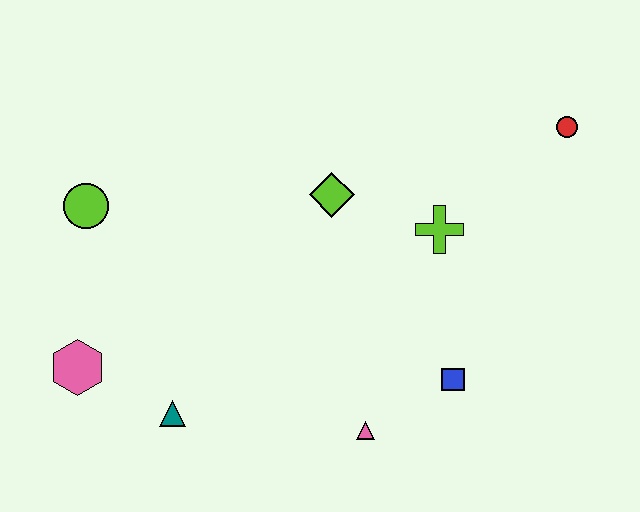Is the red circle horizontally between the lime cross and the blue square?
No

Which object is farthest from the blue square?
The lime circle is farthest from the blue square.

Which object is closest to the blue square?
The pink triangle is closest to the blue square.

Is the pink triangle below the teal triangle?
Yes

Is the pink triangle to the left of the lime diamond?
No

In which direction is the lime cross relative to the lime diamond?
The lime cross is to the right of the lime diamond.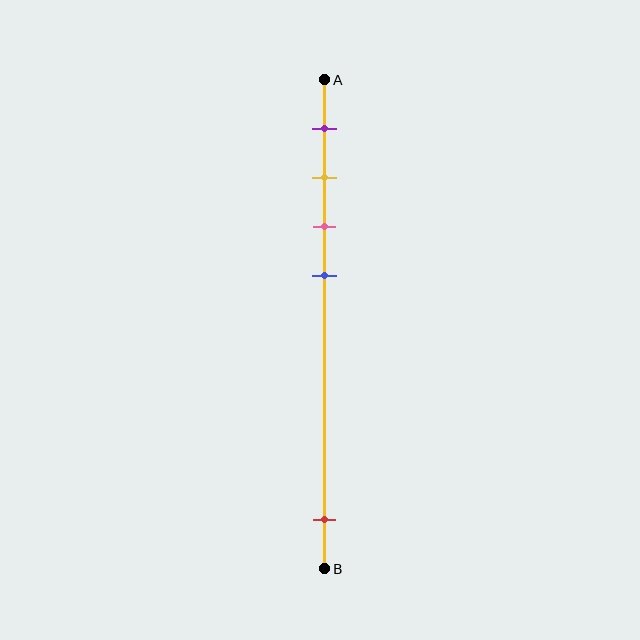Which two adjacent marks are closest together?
The yellow and pink marks are the closest adjacent pair.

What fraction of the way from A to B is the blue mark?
The blue mark is approximately 40% (0.4) of the way from A to B.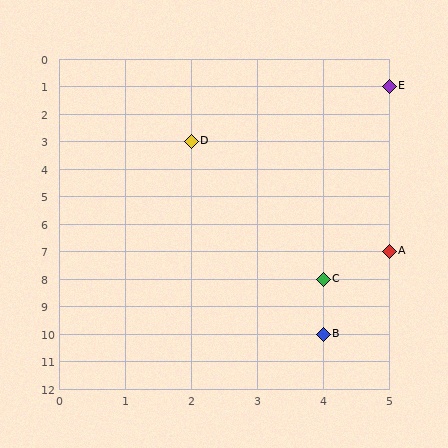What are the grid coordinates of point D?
Point D is at grid coordinates (2, 3).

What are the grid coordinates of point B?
Point B is at grid coordinates (4, 10).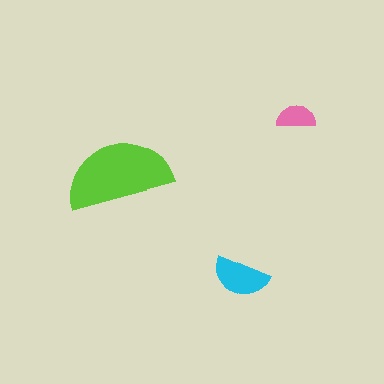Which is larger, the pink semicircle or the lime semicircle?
The lime one.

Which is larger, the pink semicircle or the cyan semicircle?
The cyan one.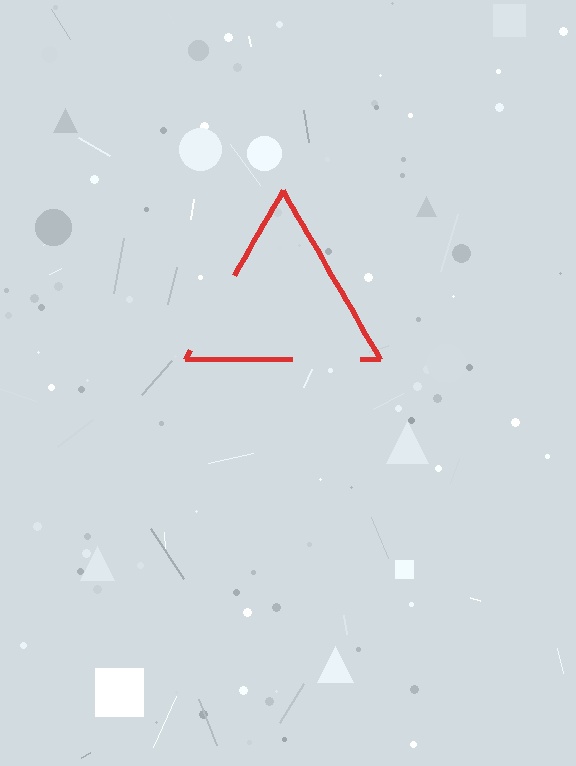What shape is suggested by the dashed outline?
The dashed outline suggests a triangle.